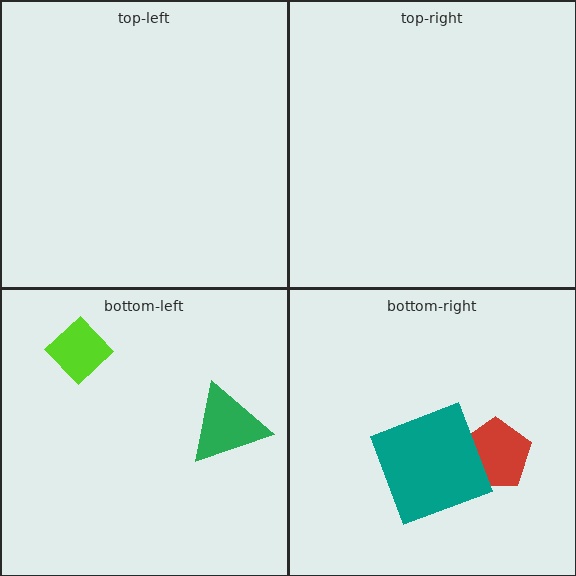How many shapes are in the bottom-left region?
2.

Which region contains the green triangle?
The bottom-left region.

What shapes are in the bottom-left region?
The lime diamond, the green triangle.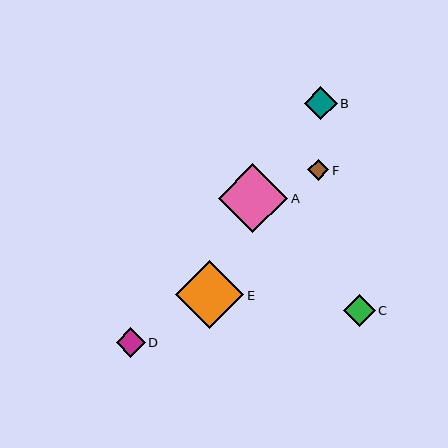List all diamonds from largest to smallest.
From largest to smallest: A, E, B, C, D, F.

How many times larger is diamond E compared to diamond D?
Diamond E is approximately 2.3 times the size of diamond D.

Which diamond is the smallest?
Diamond F is the smallest with a size of approximately 21 pixels.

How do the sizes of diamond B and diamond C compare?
Diamond B and diamond C are approximately the same size.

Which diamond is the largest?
Diamond A is the largest with a size of approximately 70 pixels.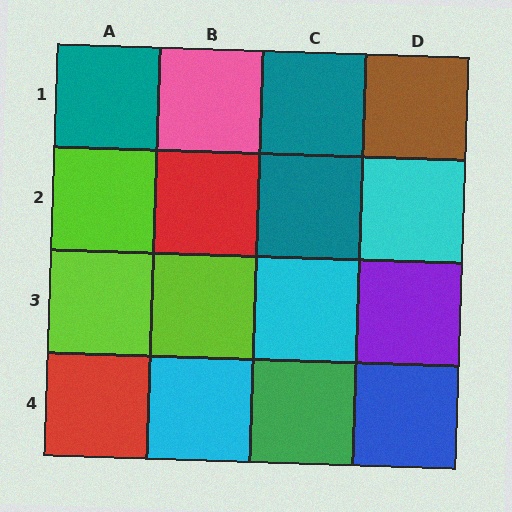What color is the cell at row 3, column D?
Purple.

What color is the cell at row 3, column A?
Lime.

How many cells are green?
1 cell is green.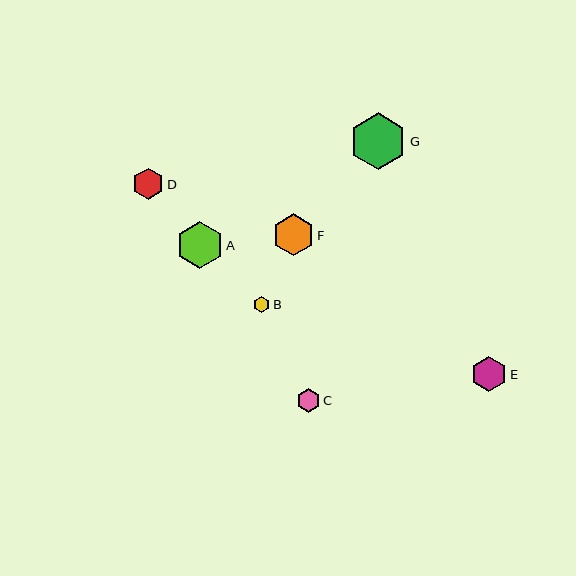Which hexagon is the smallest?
Hexagon B is the smallest with a size of approximately 17 pixels.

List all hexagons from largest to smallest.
From largest to smallest: G, A, F, E, D, C, B.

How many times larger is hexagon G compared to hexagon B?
Hexagon G is approximately 3.4 times the size of hexagon B.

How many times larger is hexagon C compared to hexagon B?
Hexagon C is approximately 1.4 times the size of hexagon B.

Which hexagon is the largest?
Hexagon G is the largest with a size of approximately 57 pixels.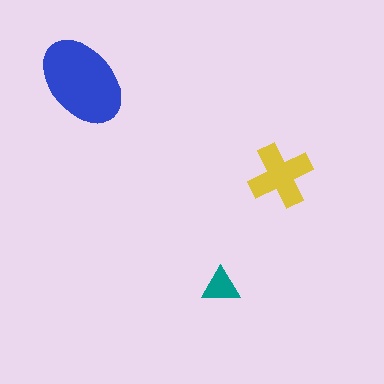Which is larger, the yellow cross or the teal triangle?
The yellow cross.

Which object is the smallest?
The teal triangle.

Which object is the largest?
The blue ellipse.